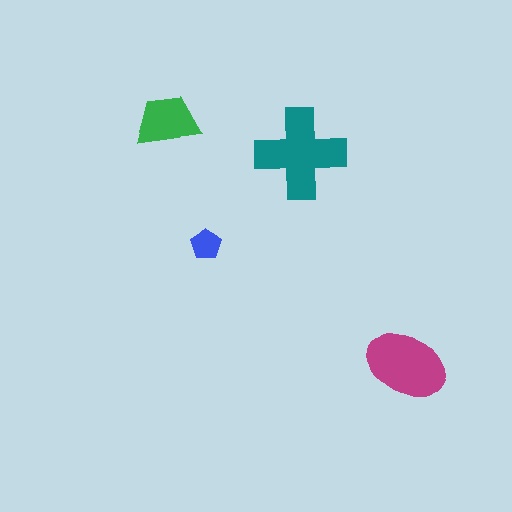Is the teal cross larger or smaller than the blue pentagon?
Larger.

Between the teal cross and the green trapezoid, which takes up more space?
The teal cross.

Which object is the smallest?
The blue pentagon.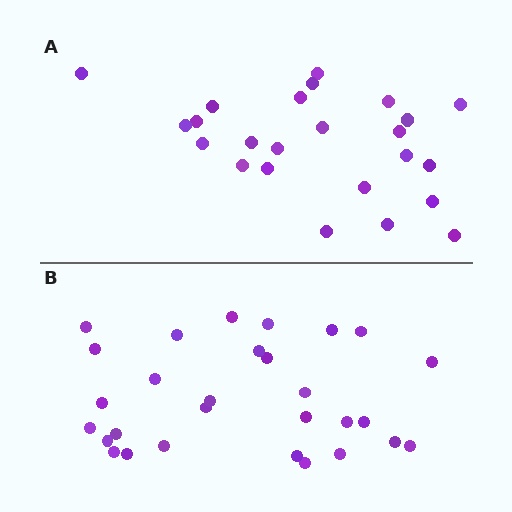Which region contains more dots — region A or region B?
Region B (the bottom region) has more dots.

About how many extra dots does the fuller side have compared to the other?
Region B has about 5 more dots than region A.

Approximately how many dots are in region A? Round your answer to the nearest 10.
About 20 dots. (The exact count is 24, which rounds to 20.)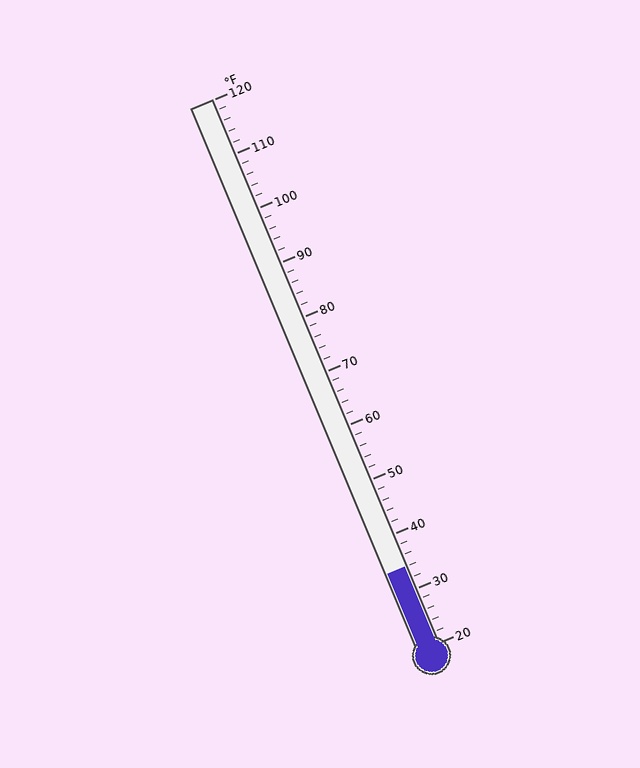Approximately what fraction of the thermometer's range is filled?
The thermometer is filled to approximately 15% of its range.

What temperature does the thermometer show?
The thermometer shows approximately 34°F.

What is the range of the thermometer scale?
The thermometer scale ranges from 20°F to 120°F.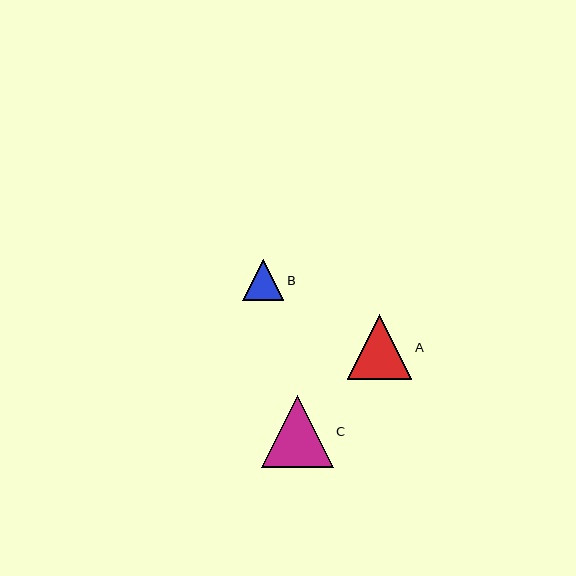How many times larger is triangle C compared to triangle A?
Triangle C is approximately 1.1 times the size of triangle A.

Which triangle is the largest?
Triangle C is the largest with a size of approximately 72 pixels.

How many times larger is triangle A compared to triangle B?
Triangle A is approximately 1.6 times the size of triangle B.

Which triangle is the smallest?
Triangle B is the smallest with a size of approximately 41 pixels.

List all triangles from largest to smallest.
From largest to smallest: C, A, B.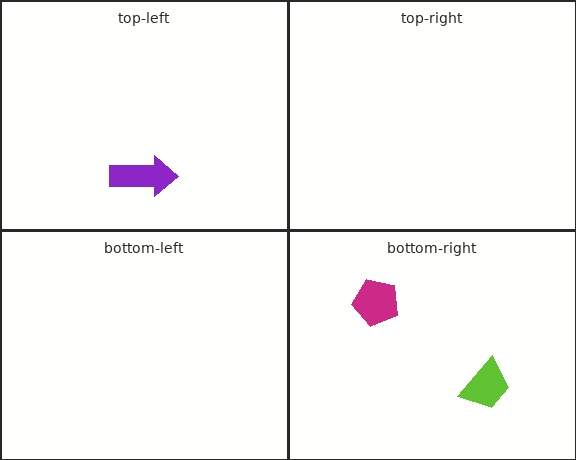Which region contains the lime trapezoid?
The bottom-right region.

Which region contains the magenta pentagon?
The bottom-right region.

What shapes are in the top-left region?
The purple arrow.